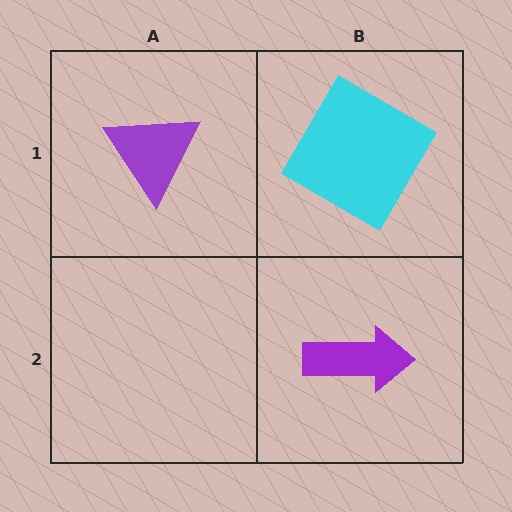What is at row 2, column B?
A purple arrow.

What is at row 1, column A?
A purple triangle.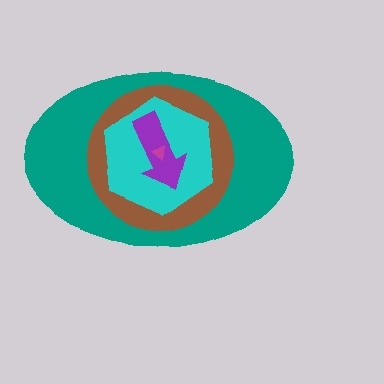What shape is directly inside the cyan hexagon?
The purple arrow.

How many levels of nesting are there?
5.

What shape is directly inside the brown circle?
The cyan hexagon.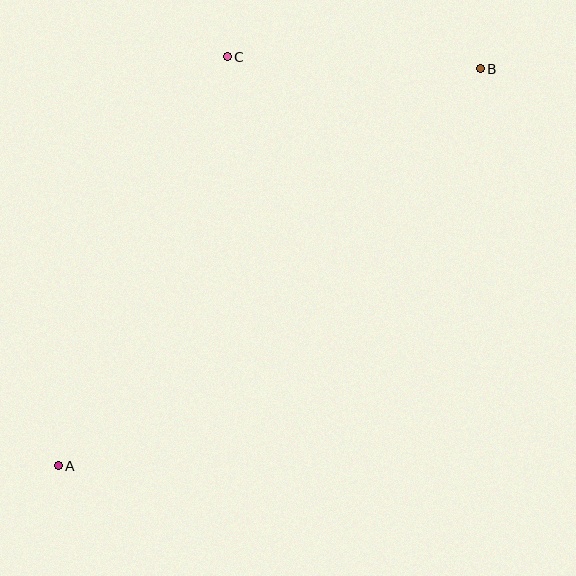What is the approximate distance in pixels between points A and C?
The distance between A and C is approximately 443 pixels.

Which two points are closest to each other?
Points B and C are closest to each other.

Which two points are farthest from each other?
Points A and B are farthest from each other.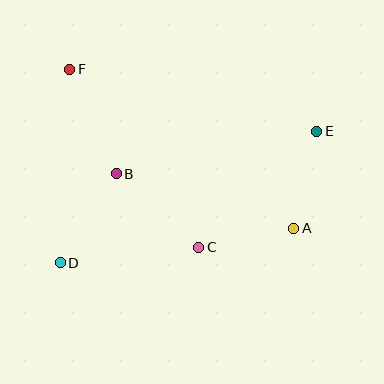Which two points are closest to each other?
Points A and C are closest to each other.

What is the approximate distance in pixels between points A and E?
The distance between A and E is approximately 100 pixels.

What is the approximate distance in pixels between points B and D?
The distance between B and D is approximately 105 pixels.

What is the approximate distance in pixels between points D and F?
The distance between D and F is approximately 193 pixels.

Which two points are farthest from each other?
Points D and E are farthest from each other.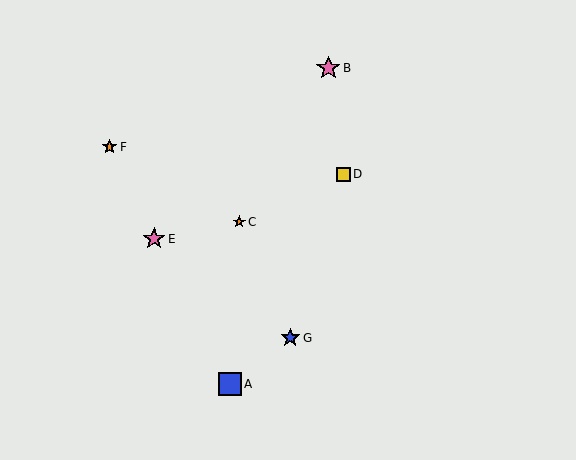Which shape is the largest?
The pink star (labeled B) is the largest.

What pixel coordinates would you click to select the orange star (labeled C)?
Click at (239, 222) to select the orange star C.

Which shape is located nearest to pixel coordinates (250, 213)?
The orange star (labeled C) at (239, 222) is nearest to that location.